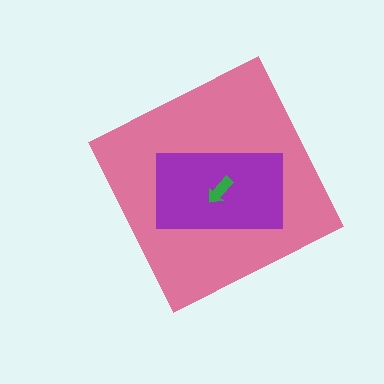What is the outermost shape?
The pink diamond.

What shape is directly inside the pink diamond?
The purple rectangle.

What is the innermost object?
The green arrow.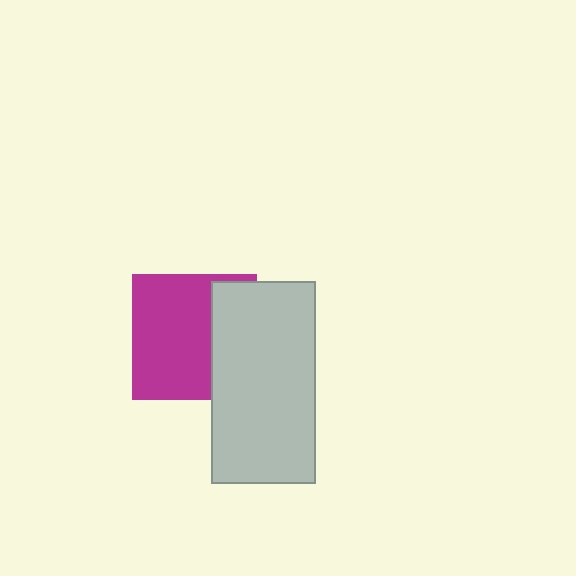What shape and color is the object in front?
The object in front is a light gray rectangle.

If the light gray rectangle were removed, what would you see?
You would see the complete magenta square.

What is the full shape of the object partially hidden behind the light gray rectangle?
The partially hidden object is a magenta square.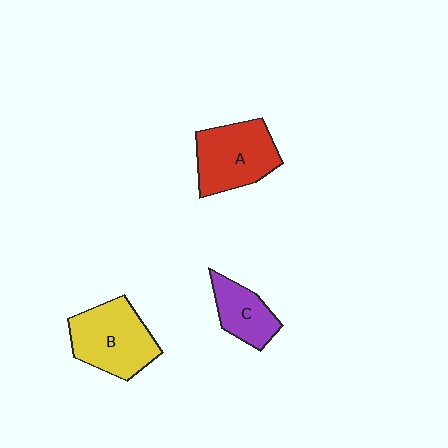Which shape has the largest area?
Shape B (yellow).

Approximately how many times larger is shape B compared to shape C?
Approximately 1.7 times.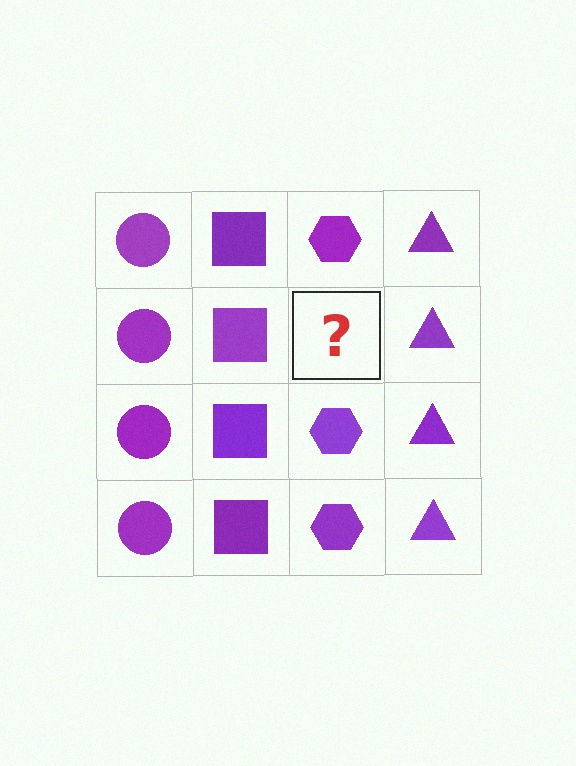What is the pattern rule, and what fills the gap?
The rule is that each column has a consistent shape. The gap should be filled with a purple hexagon.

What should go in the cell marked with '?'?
The missing cell should contain a purple hexagon.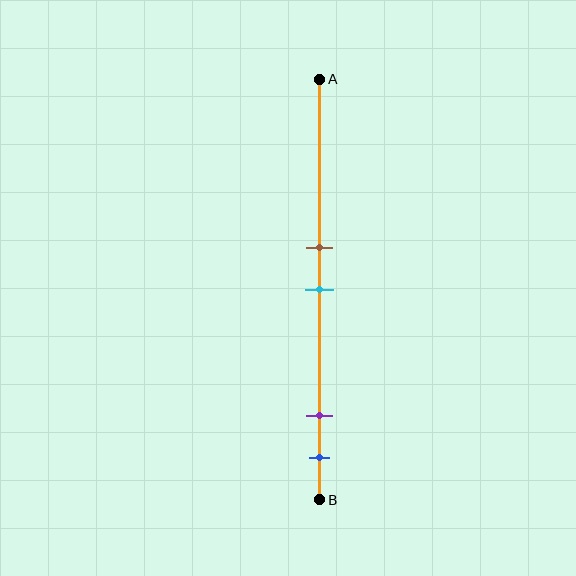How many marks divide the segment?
There are 4 marks dividing the segment.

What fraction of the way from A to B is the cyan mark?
The cyan mark is approximately 50% (0.5) of the way from A to B.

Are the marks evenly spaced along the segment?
No, the marks are not evenly spaced.